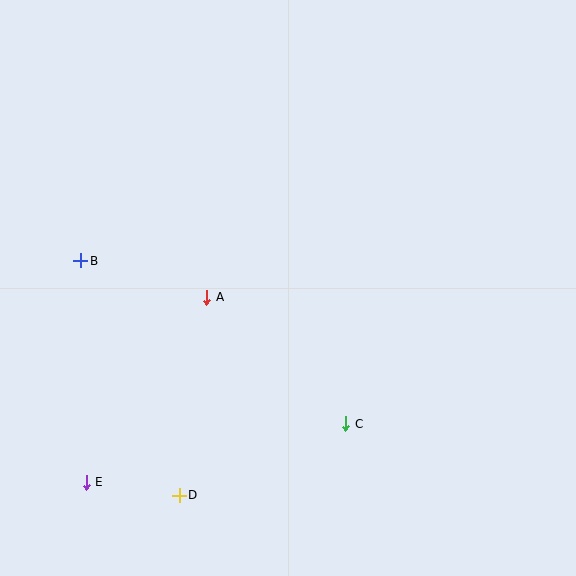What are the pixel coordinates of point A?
Point A is at (207, 297).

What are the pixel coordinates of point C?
Point C is at (346, 424).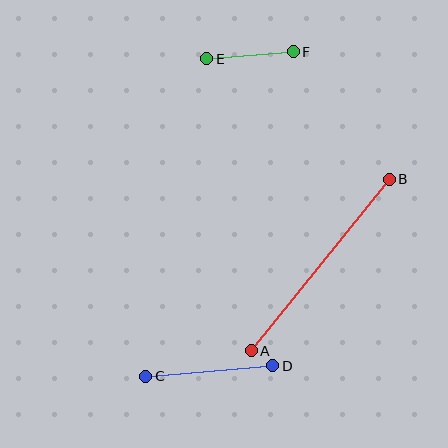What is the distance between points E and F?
The distance is approximately 87 pixels.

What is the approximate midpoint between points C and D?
The midpoint is at approximately (209, 371) pixels.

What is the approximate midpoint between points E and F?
The midpoint is at approximately (250, 55) pixels.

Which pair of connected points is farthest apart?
Points A and B are farthest apart.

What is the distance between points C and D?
The distance is approximately 127 pixels.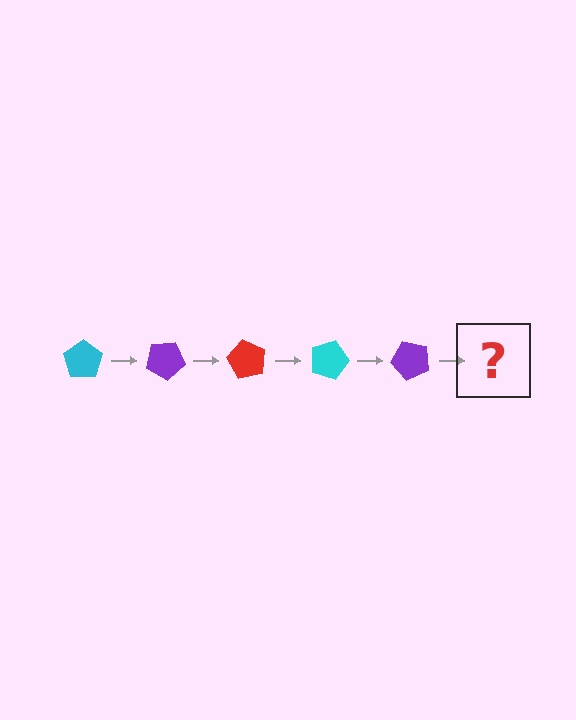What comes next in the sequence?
The next element should be a red pentagon, rotated 150 degrees from the start.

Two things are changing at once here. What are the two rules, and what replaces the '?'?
The two rules are that it rotates 30 degrees each step and the color cycles through cyan, purple, and red. The '?' should be a red pentagon, rotated 150 degrees from the start.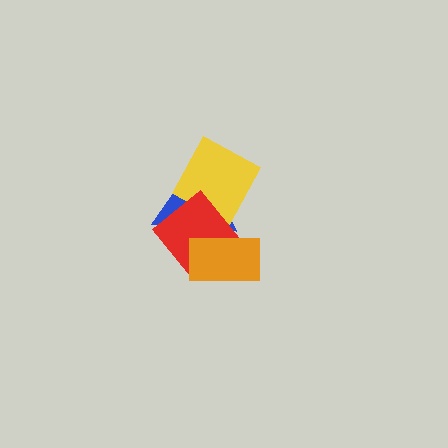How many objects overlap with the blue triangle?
3 objects overlap with the blue triangle.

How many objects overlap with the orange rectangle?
2 objects overlap with the orange rectangle.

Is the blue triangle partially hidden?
Yes, it is partially covered by another shape.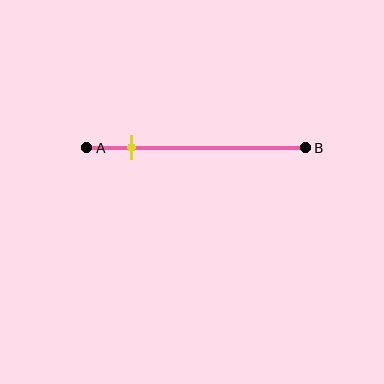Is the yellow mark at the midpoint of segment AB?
No, the mark is at about 20% from A, not at the 50% midpoint.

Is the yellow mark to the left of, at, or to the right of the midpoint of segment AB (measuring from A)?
The yellow mark is to the left of the midpoint of segment AB.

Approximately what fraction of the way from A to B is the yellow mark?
The yellow mark is approximately 20% of the way from A to B.